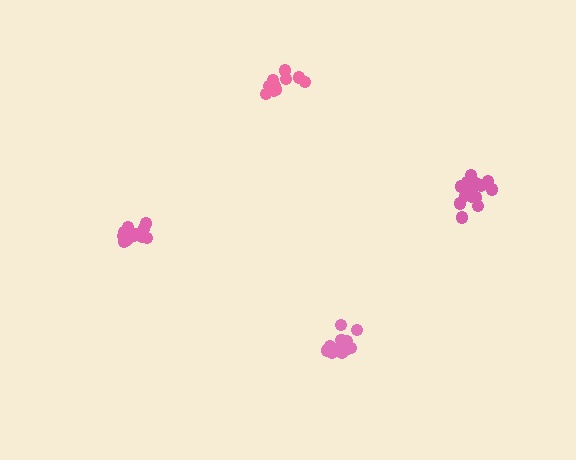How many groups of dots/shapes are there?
There are 4 groups.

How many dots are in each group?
Group 1: 13 dots, Group 2: 13 dots, Group 3: 19 dots, Group 4: 13 dots (58 total).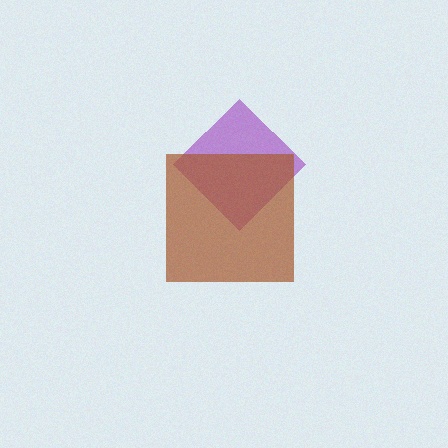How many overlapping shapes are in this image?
There are 2 overlapping shapes in the image.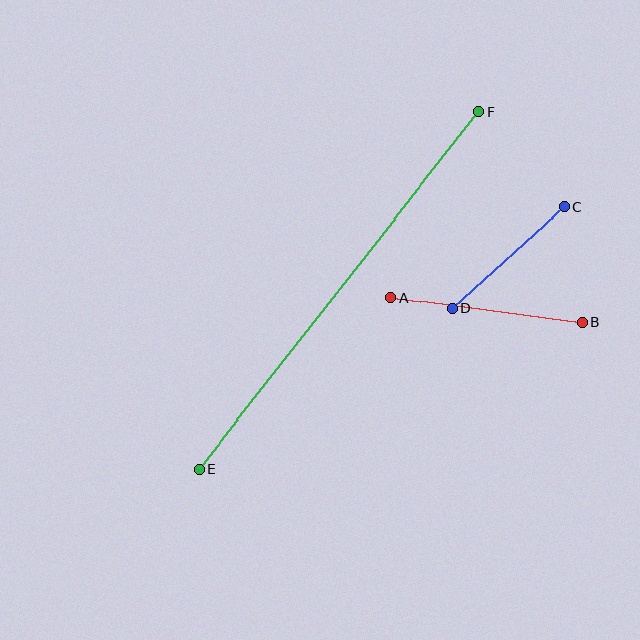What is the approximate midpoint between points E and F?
The midpoint is at approximately (339, 290) pixels.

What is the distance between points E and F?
The distance is approximately 453 pixels.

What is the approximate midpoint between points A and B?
The midpoint is at approximately (486, 310) pixels.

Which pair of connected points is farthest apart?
Points E and F are farthest apart.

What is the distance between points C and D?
The distance is approximately 152 pixels.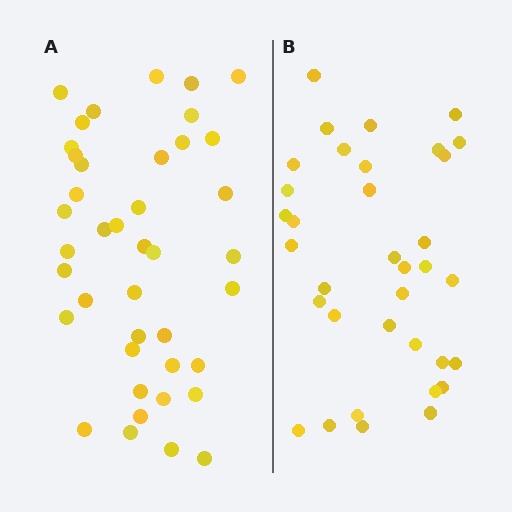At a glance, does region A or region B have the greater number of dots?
Region A (the left region) has more dots.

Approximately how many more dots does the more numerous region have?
Region A has about 6 more dots than region B.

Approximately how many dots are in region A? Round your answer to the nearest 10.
About 40 dots. (The exact count is 41, which rounds to 40.)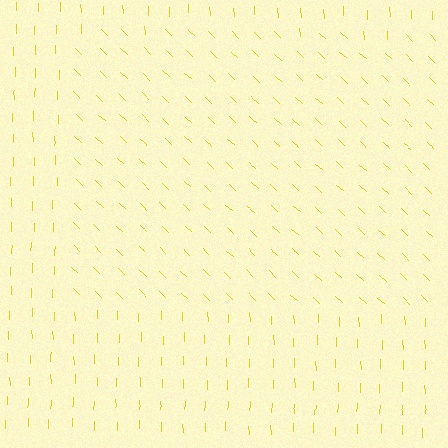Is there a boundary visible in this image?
Yes, there is a texture boundary formed by a change in line orientation.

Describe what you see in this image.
The image is filled with small yellow line segments. A rectangle region in the image has lines oriented differently from the surrounding lines, creating a visible texture boundary.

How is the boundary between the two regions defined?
The boundary is defined purely by a change in line orientation (approximately 45 degrees difference). All lines are the same color and thickness.